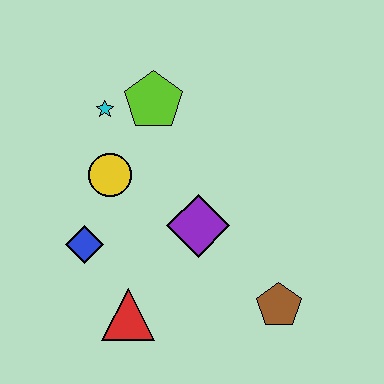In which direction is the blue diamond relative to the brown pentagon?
The blue diamond is to the left of the brown pentagon.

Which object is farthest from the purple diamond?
The cyan star is farthest from the purple diamond.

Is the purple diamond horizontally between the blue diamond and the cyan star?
No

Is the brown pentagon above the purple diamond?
No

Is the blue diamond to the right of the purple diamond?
No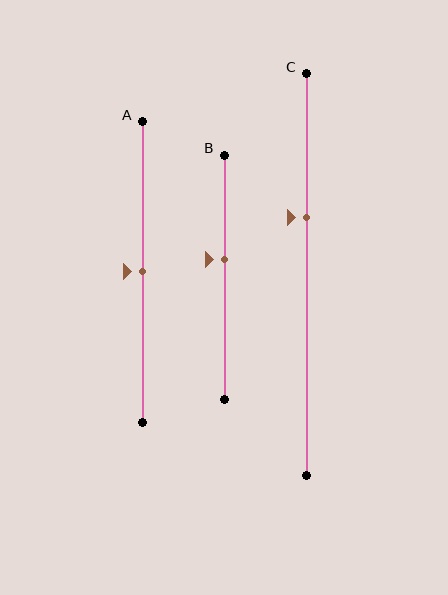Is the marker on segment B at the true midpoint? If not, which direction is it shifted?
No, the marker on segment B is shifted upward by about 7% of the segment length.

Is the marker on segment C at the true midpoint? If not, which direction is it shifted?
No, the marker on segment C is shifted upward by about 14% of the segment length.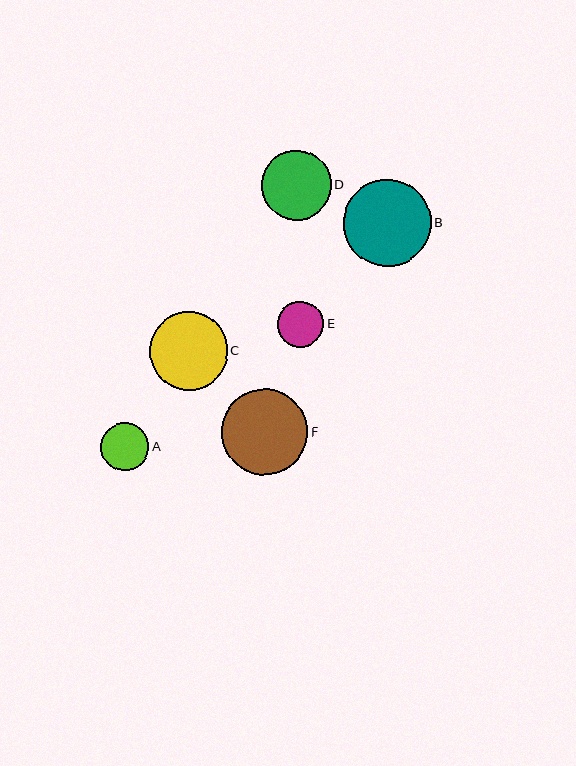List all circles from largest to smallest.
From largest to smallest: B, F, C, D, A, E.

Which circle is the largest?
Circle B is the largest with a size of approximately 87 pixels.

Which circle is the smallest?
Circle E is the smallest with a size of approximately 46 pixels.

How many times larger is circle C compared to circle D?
Circle C is approximately 1.1 times the size of circle D.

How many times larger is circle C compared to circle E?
Circle C is approximately 1.7 times the size of circle E.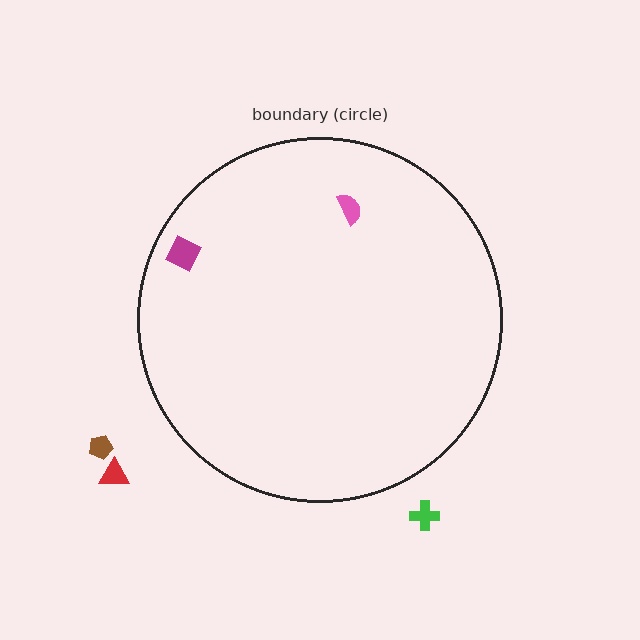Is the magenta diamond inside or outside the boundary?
Inside.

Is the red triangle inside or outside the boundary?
Outside.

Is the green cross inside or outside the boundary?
Outside.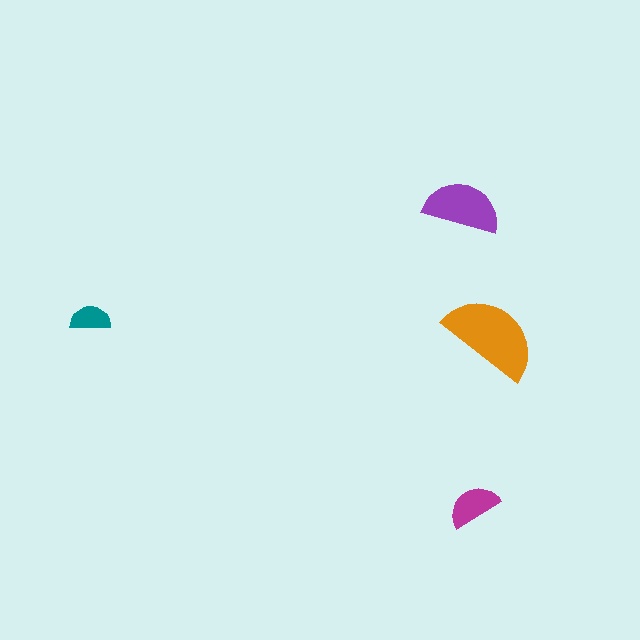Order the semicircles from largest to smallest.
the orange one, the purple one, the magenta one, the teal one.